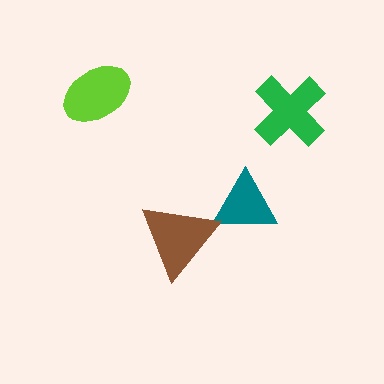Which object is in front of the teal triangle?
The brown triangle is in front of the teal triangle.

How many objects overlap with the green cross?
0 objects overlap with the green cross.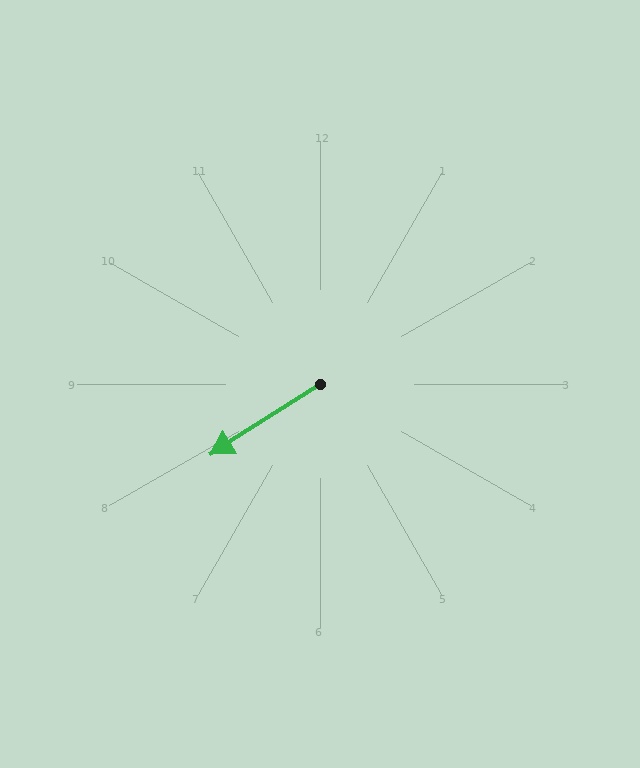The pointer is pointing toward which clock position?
Roughly 8 o'clock.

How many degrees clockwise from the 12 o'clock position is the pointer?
Approximately 237 degrees.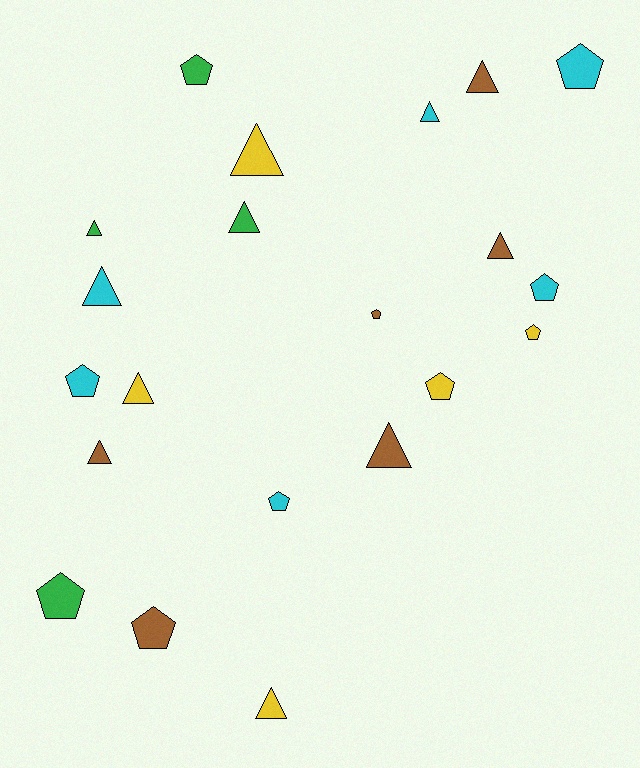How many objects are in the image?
There are 21 objects.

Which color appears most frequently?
Brown, with 6 objects.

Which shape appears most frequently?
Triangle, with 11 objects.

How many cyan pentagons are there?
There are 4 cyan pentagons.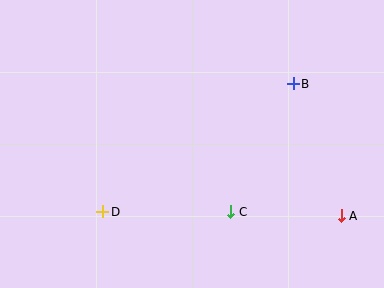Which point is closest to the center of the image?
Point C at (231, 212) is closest to the center.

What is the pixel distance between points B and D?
The distance between B and D is 230 pixels.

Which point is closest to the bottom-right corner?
Point A is closest to the bottom-right corner.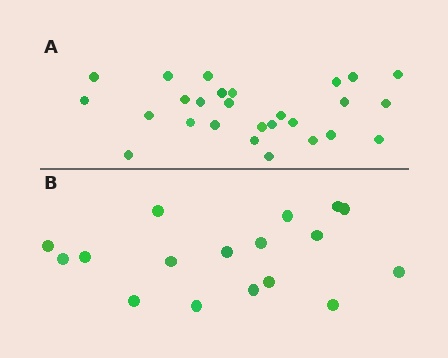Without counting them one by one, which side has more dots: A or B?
Region A (the top region) has more dots.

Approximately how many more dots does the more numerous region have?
Region A has roughly 10 or so more dots than region B.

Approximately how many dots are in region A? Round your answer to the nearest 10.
About 30 dots. (The exact count is 27, which rounds to 30.)